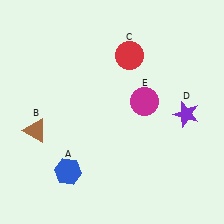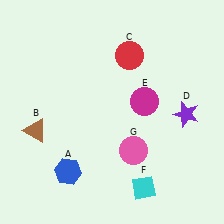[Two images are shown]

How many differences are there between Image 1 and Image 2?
There are 2 differences between the two images.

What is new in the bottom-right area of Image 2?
A cyan diamond (F) was added in the bottom-right area of Image 2.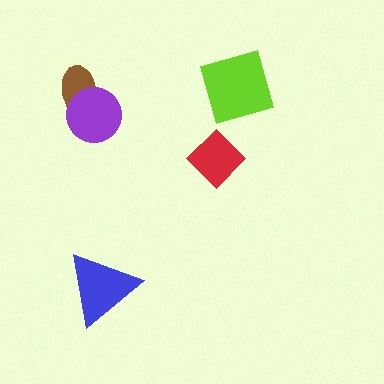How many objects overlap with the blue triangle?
0 objects overlap with the blue triangle.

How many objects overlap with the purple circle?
1 object overlaps with the purple circle.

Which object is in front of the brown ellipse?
The purple circle is in front of the brown ellipse.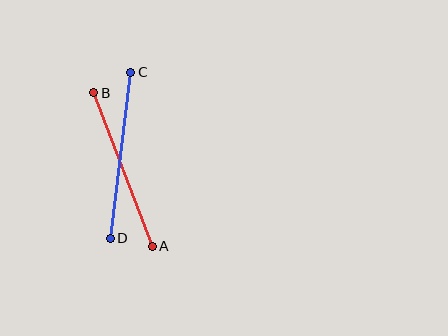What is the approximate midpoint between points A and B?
The midpoint is at approximately (123, 169) pixels.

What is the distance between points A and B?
The distance is approximately 164 pixels.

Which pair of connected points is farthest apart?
Points C and D are farthest apart.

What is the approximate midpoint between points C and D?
The midpoint is at approximately (120, 155) pixels.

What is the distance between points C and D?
The distance is approximately 167 pixels.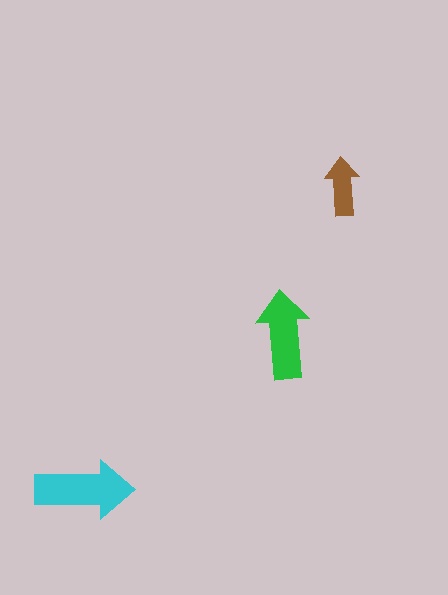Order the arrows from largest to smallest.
the cyan one, the green one, the brown one.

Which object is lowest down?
The cyan arrow is bottommost.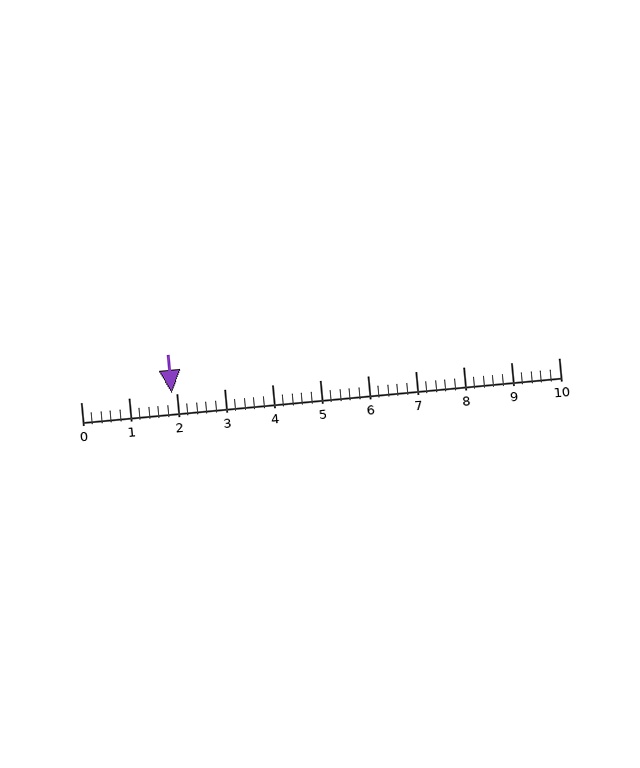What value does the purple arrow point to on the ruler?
The purple arrow points to approximately 1.9.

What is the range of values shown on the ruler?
The ruler shows values from 0 to 10.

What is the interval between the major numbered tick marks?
The major tick marks are spaced 1 units apart.